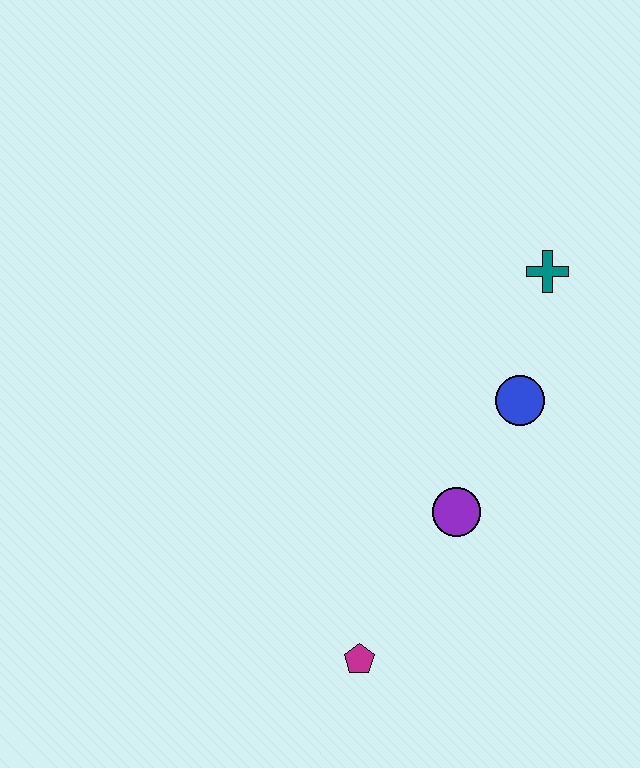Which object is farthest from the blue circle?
The magenta pentagon is farthest from the blue circle.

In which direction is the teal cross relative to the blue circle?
The teal cross is above the blue circle.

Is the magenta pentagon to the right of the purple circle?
No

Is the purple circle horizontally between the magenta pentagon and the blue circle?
Yes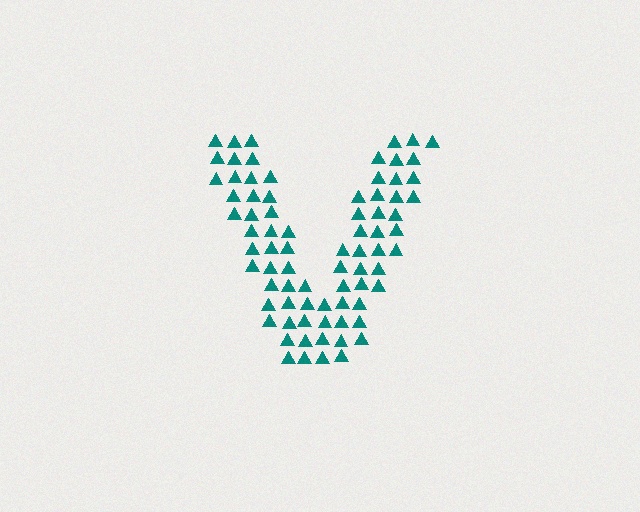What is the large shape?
The large shape is the letter V.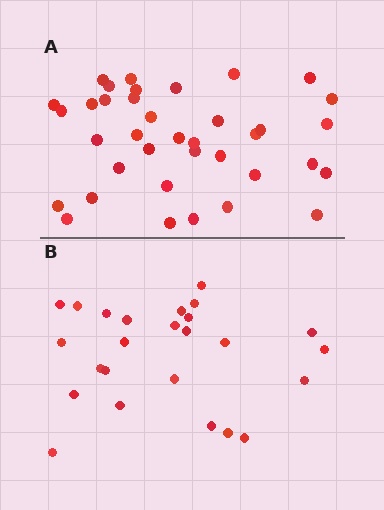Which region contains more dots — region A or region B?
Region A (the top region) has more dots.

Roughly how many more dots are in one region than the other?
Region A has roughly 12 or so more dots than region B.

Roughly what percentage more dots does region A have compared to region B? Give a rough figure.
About 50% more.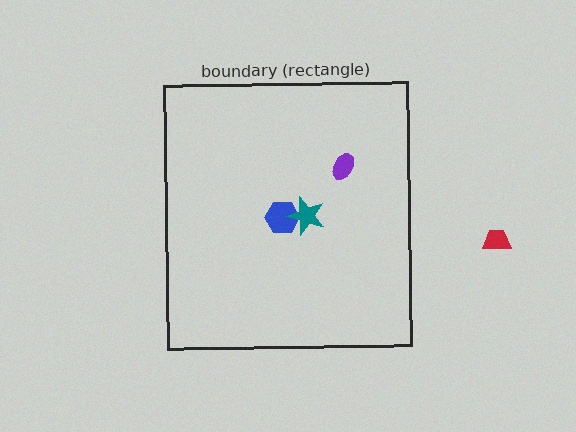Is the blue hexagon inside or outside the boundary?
Inside.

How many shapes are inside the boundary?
3 inside, 1 outside.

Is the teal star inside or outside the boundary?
Inside.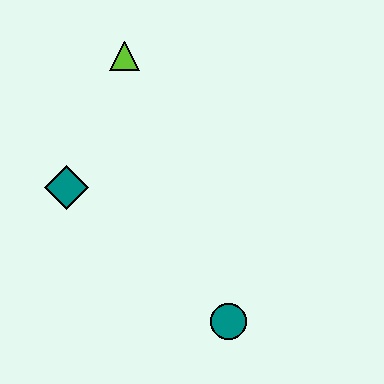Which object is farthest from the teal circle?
The lime triangle is farthest from the teal circle.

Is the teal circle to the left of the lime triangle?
No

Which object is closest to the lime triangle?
The teal diamond is closest to the lime triangle.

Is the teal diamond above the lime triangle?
No